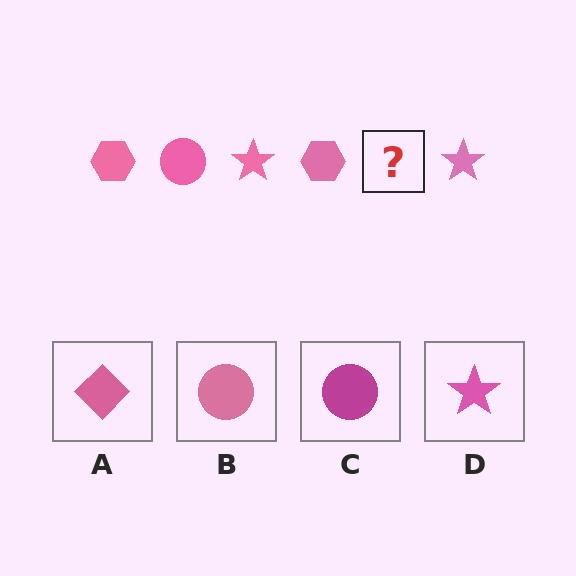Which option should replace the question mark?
Option B.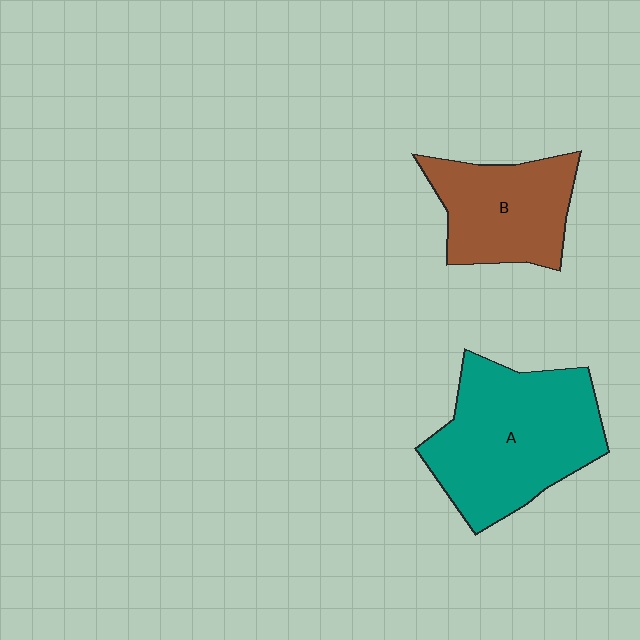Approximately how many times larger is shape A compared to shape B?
Approximately 1.5 times.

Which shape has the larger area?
Shape A (teal).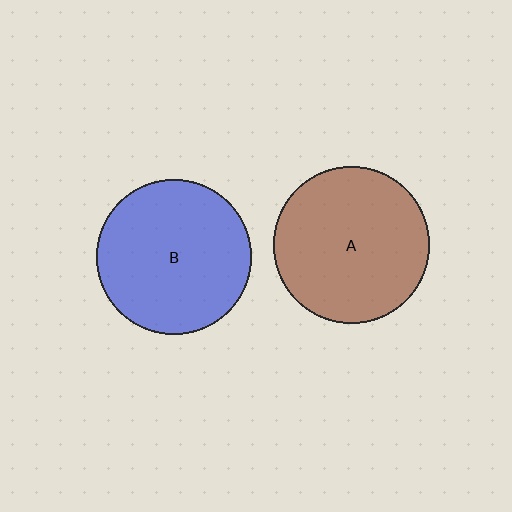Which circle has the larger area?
Circle A (brown).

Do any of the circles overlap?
No, none of the circles overlap.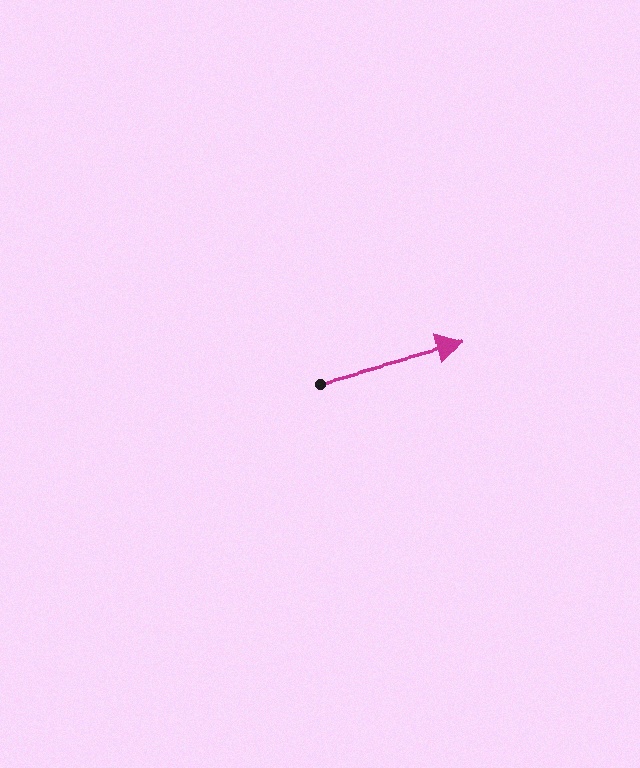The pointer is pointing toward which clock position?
Roughly 3 o'clock.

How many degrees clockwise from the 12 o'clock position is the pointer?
Approximately 75 degrees.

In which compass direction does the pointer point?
East.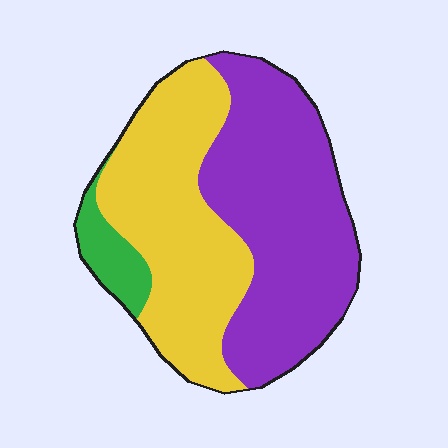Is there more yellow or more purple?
Purple.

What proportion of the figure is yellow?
Yellow takes up about two fifths (2/5) of the figure.